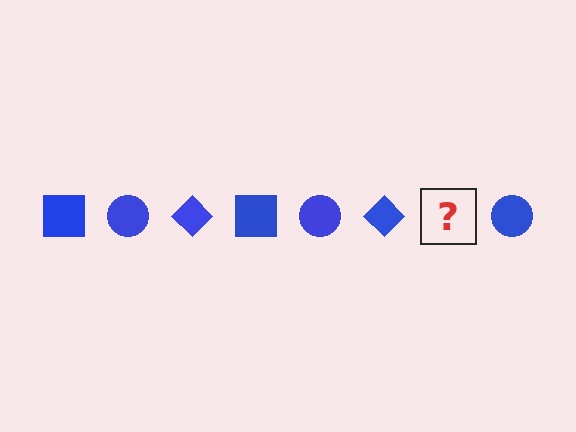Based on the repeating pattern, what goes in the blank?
The blank should be a blue square.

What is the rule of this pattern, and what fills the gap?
The rule is that the pattern cycles through square, circle, diamond shapes in blue. The gap should be filled with a blue square.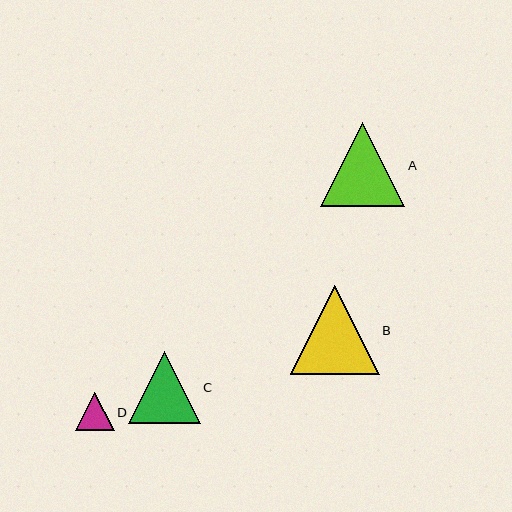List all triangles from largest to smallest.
From largest to smallest: B, A, C, D.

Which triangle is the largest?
Triangle B is the largest with a size of approximately 89 pixels.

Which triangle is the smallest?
Triangle D is the smallest with a size of approximately 38 pixels.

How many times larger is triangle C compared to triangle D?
Triangle C is approximately 1.9 times the size of triangle D.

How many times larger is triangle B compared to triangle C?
Triangle B is approximately 1.2 times the size of triangle C.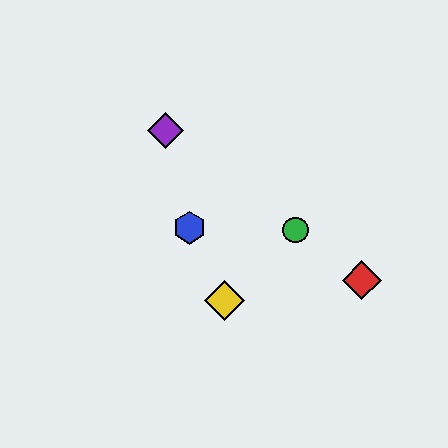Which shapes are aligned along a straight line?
The red diamond, the green circle, the purple diamond are aligned along a straight line.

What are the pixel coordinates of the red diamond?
The red diamond is at (362, 280).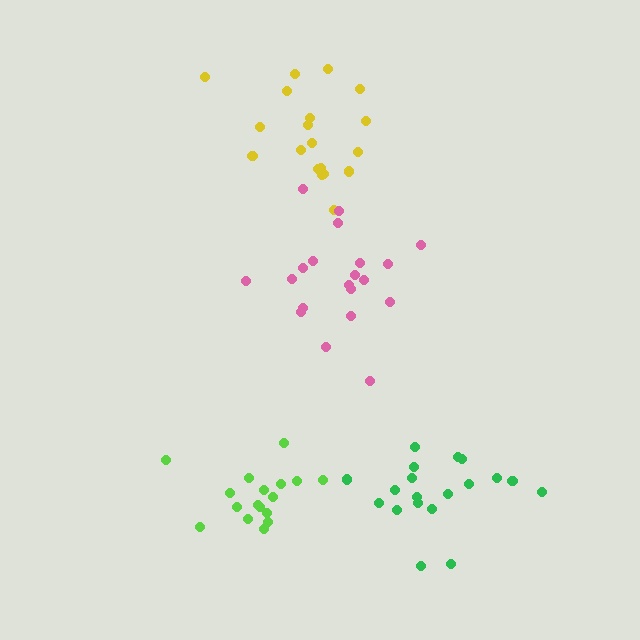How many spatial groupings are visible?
There are 4 spatial groupings.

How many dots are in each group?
Group 1: 19 dots, Group 2: 19 dots, Group 3: 20 dots, Group 4: 17 dots (75 total).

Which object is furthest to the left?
The lime cluster is leftmost.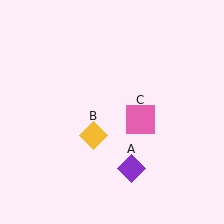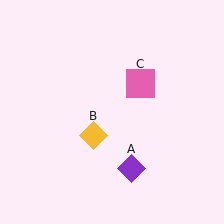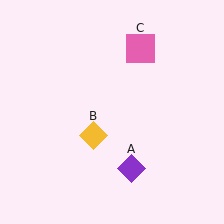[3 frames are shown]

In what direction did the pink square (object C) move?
The pink square (object C) moved up.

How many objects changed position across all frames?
1 object changed position: pink square (object C).